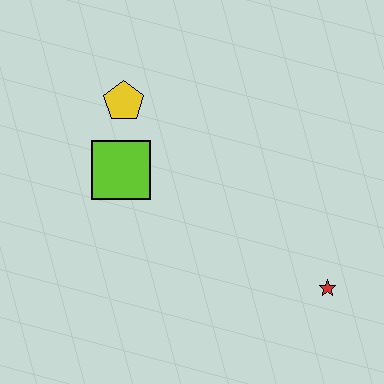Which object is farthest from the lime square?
The red star is farthest from the lime square.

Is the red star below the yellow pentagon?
Yes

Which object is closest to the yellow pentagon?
The lime square is closest to the yellow pentagon.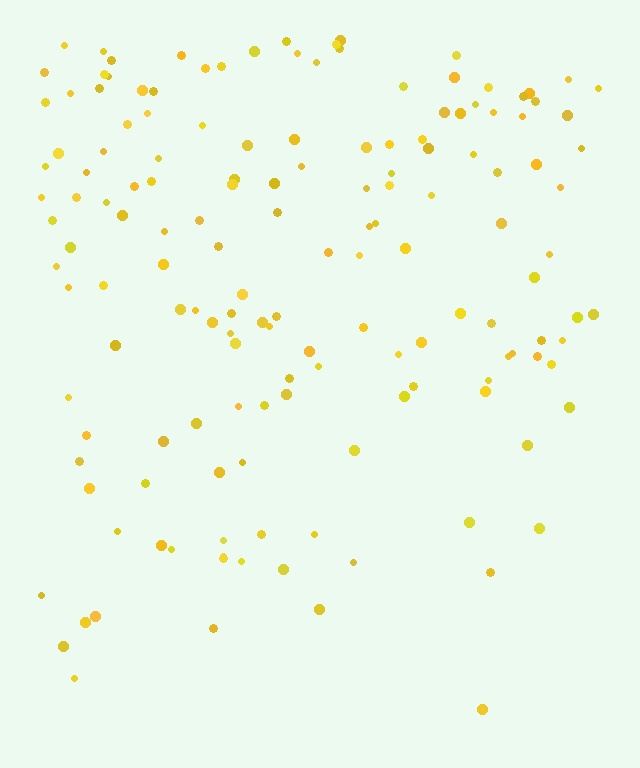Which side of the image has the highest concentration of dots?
The top.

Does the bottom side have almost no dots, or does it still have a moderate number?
Still a moderate number, just noticeably fewer than the top.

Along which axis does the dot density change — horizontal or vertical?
Vertical.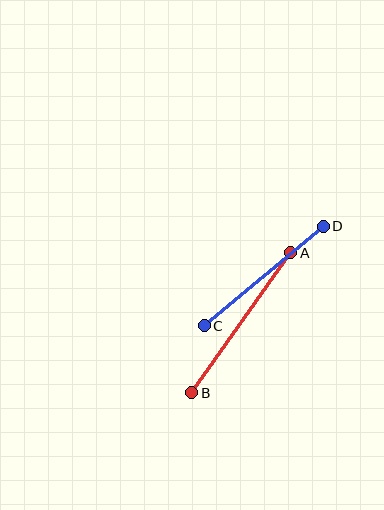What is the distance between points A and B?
The distance is approximately 171 pixels.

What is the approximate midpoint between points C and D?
The midpoint is at approximately (264, 276) pixels.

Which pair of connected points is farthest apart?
Points A and B are farthest apart.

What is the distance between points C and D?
The distance is approximately 155 pixels.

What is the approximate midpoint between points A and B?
The midpoint is at approximately (241, 323) pixels.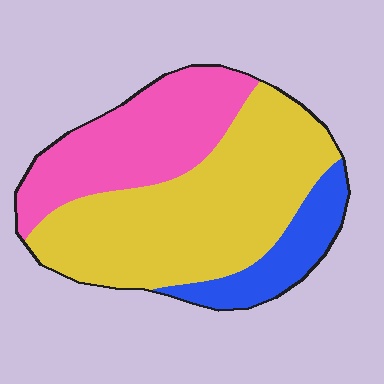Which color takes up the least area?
Blue, at roughly 15%.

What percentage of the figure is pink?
Pink takes up about one third (1/3) of the figure.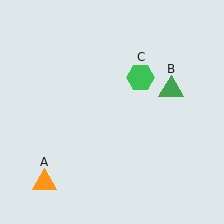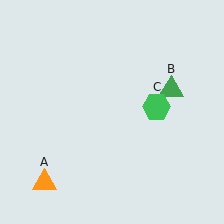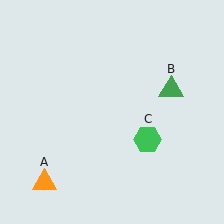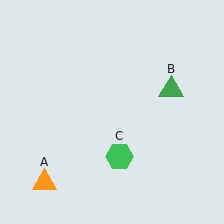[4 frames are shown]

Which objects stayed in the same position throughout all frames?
Orange triangle (object A) and green triangle (object B) remained stationary.